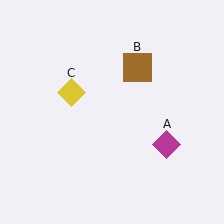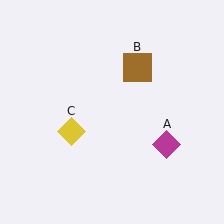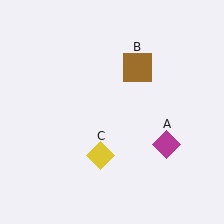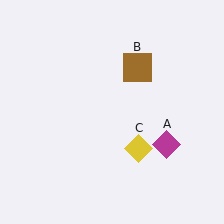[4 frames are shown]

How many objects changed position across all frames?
1 object changed position: yellow diamond (object C).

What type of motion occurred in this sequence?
The yellow diamond (object C) rotated counterclockwise around the center of the scene.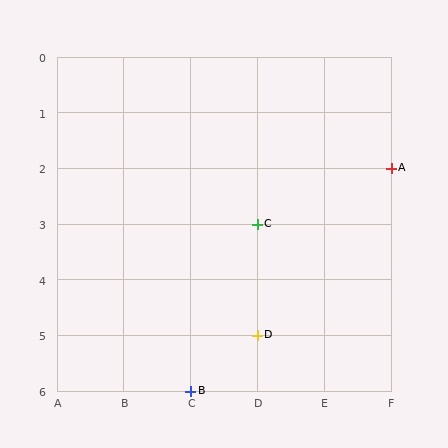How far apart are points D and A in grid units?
Points D and A are 2 columns and 3 rows apart (about 3.6 grid units diagonally).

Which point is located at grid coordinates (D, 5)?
Point D is at (D, 5).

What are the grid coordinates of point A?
Point A is at grid coordinates (F, 2).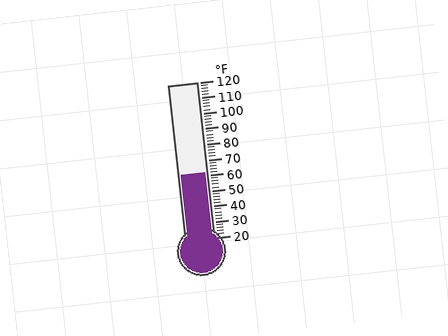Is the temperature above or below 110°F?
The temperature is below 110°F.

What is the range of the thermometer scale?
The thermometer scale ranges from 20°F to 120°F.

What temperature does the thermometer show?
The thermometer shows approximately 62°F.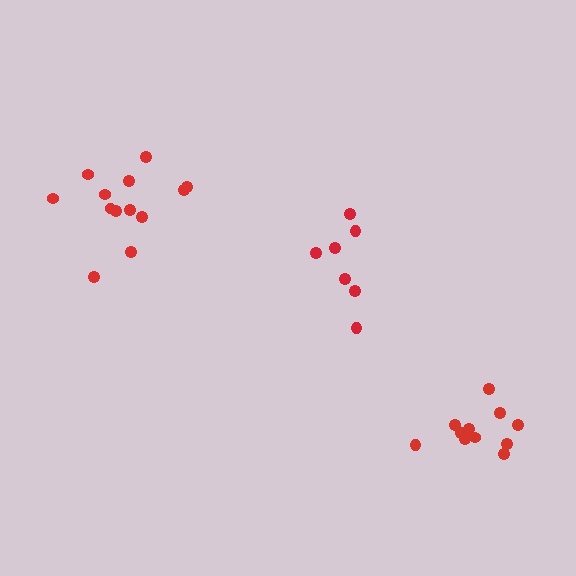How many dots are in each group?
Group 1: 13 dots, Group 2: 7 dots, Group 3: 11 dots (31 total).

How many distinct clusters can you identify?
There are 3 distinct clusters.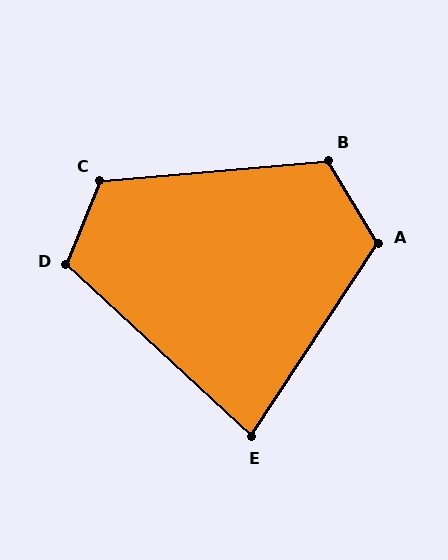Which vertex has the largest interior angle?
C, at approximately 117 degrees.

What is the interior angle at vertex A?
Approximately 115 degrees (obtuse).